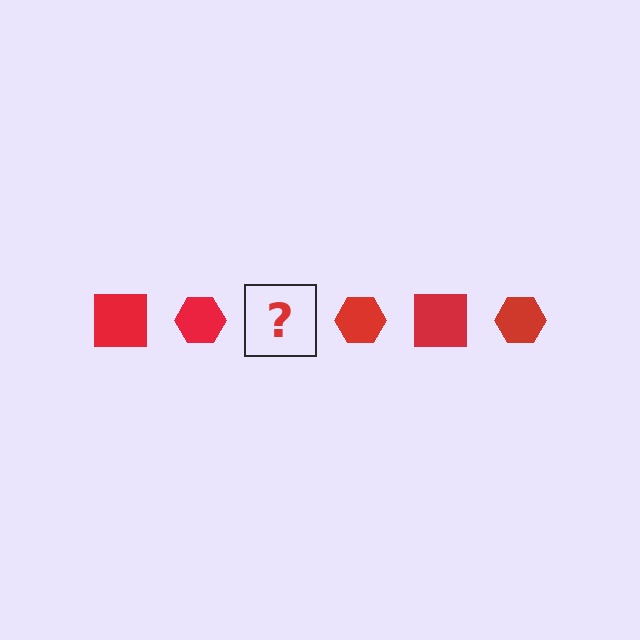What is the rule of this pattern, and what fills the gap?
The rule is that the pattern cycles through square, hexagon shapes in red. The gap should be filled with a red square.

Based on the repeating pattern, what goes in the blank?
The blank should be a red square.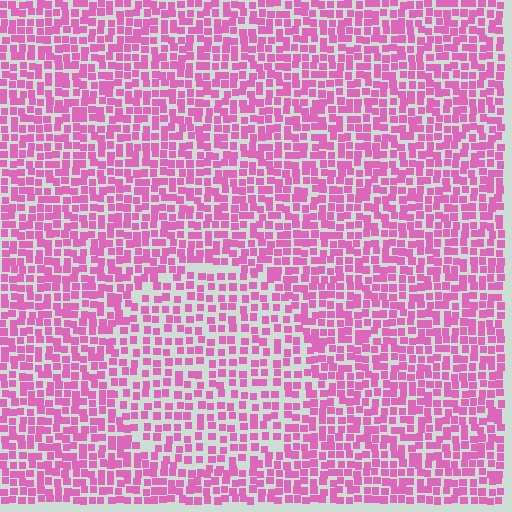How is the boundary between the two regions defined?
The boundary is defined by a change in element density (approximately 1.5x ratio). All elements are the same color, size, and shape.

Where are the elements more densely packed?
The elements are more densely packed outside the circle boundary.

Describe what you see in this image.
The image contains small pink elements arranged at two different densities. A circle-shaped region is visible where the elements are less densely packed than the surrounding area.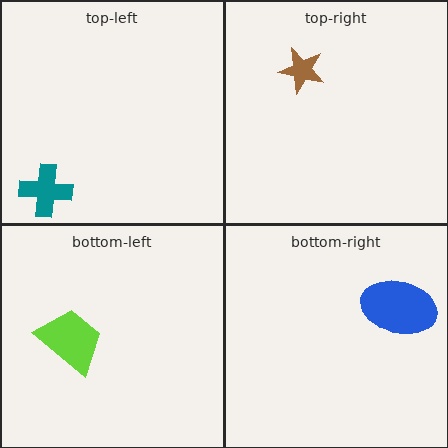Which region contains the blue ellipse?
The bottom-right region.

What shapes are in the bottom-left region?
The lime trapezoid.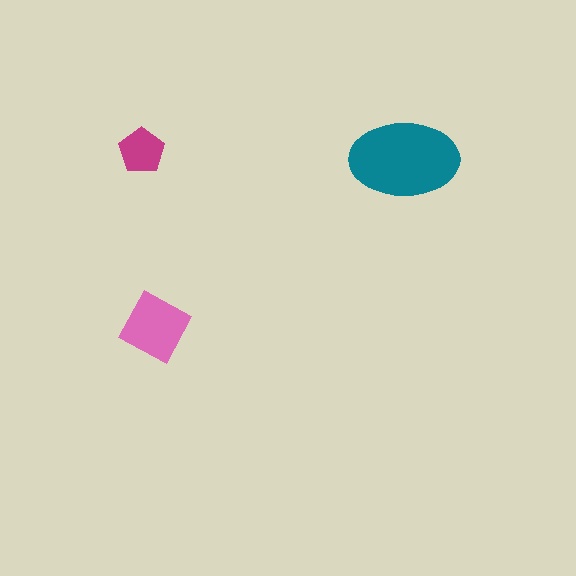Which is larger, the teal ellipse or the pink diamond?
The teal ellipse.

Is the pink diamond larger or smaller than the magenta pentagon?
Larger.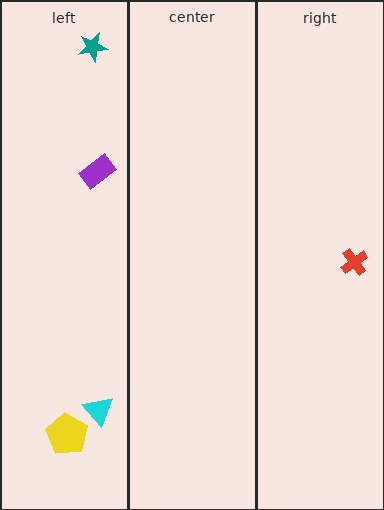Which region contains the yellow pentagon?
The left region.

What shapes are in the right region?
The red cross.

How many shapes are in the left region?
4.